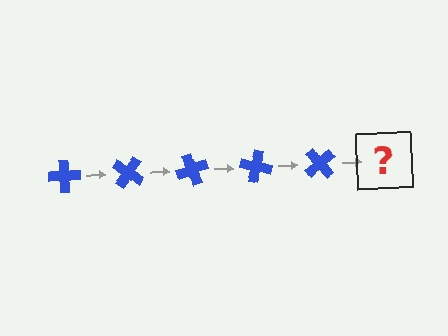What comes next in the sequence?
The next element should be a blue cross rotated 175 degrees.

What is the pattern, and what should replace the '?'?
The pattern is that the cross rotates 35 degrees each step. The '?' should be a blue cross rotated 175 degrees.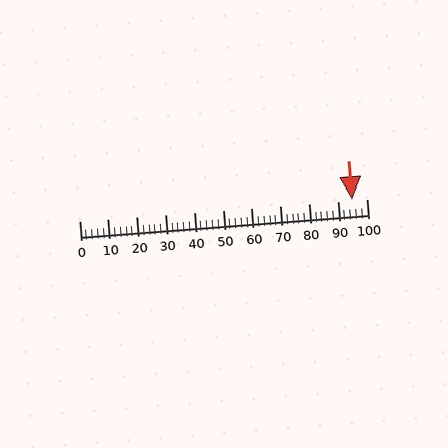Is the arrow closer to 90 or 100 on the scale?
The arrow is closer to 100.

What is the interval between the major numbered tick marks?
The major tick marks are spaced 10 units apart.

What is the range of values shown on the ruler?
The ruler shows values from 0 to 100.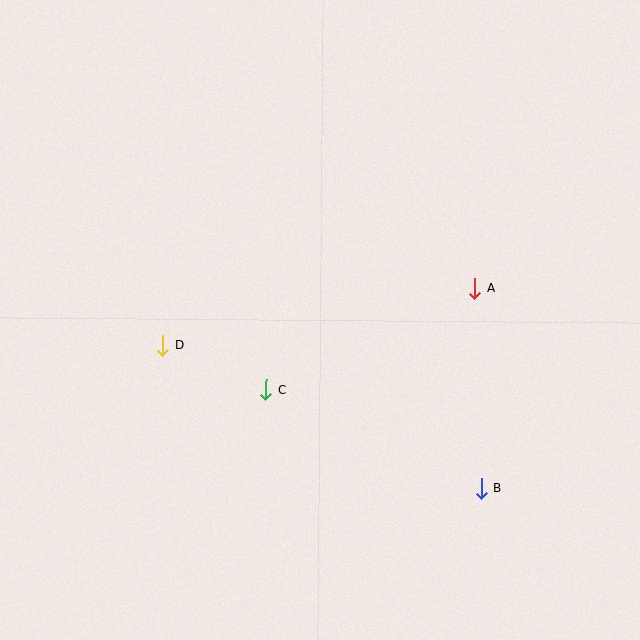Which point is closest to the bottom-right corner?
Point B is closest to the bottom-right corner.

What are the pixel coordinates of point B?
Point B is at (481, 489).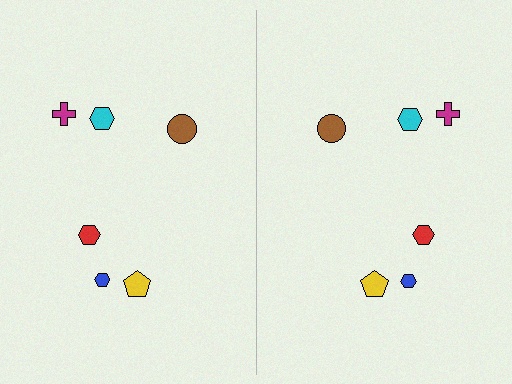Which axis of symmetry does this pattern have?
The pattern has a vertical axis of symmetry running through the center of the image.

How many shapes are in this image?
There are 12 shapes in this image.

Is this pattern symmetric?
Yes, this pattern has bilateral (reflection) symmetry.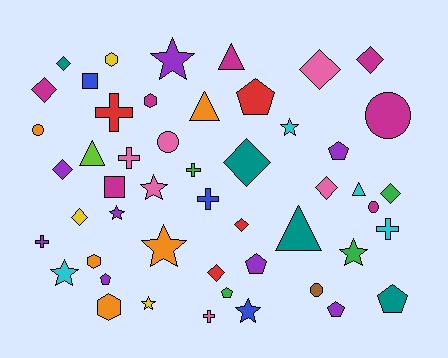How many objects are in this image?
There are 50 objects.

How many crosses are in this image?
There are 7 crosses.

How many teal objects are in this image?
There are 4 teal objects.